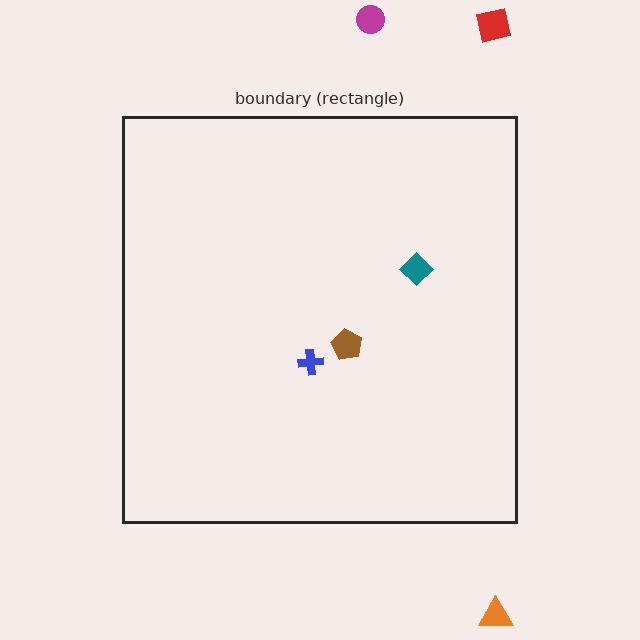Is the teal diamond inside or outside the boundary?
Inside.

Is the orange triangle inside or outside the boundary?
Outside.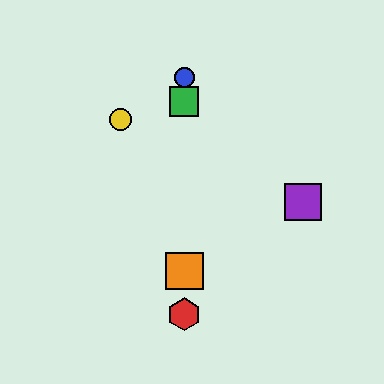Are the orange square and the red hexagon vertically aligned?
Yes, both are at x≈184.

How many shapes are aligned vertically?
4 shapes (the red hexagon, the blue circle, the green square, the orange square) are aligned vertically.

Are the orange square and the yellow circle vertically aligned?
No, the orange square is at x≈184 and the yellow circle is at x≈120.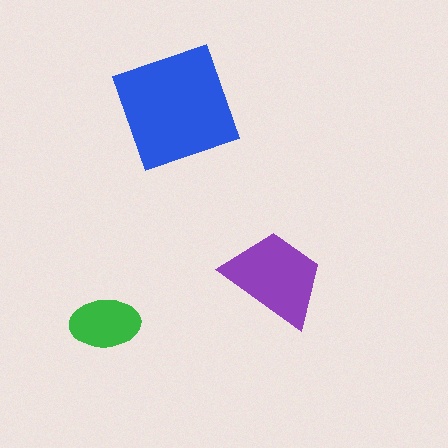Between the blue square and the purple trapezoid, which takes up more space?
The blue square.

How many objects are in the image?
There are 3 objects in the image.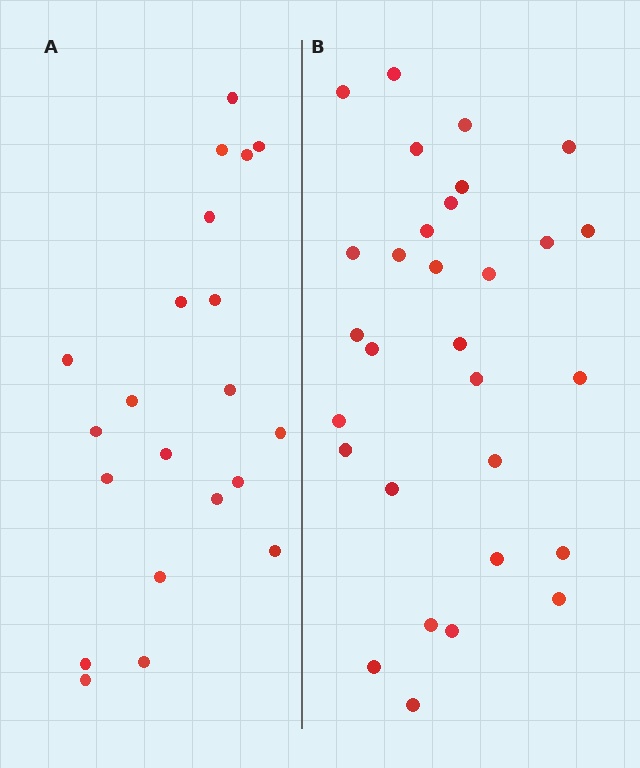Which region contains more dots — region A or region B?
Region B (the right region) has more dots.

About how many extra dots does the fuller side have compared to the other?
Region B has roughly 8 or so more dots than region A.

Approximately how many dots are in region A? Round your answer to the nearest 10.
About 20 dots. (The exact count is 21, which rounds to 20.)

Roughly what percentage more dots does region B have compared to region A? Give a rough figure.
About 45% more.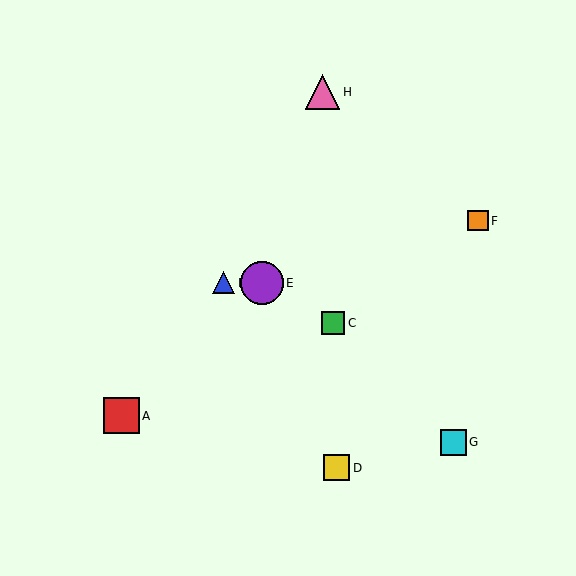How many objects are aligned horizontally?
2 objects (B, E) are aligned horizontally.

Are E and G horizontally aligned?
No, E is at y≈283 and G is at y≈442.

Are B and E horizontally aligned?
Yes, both are at y≈283.